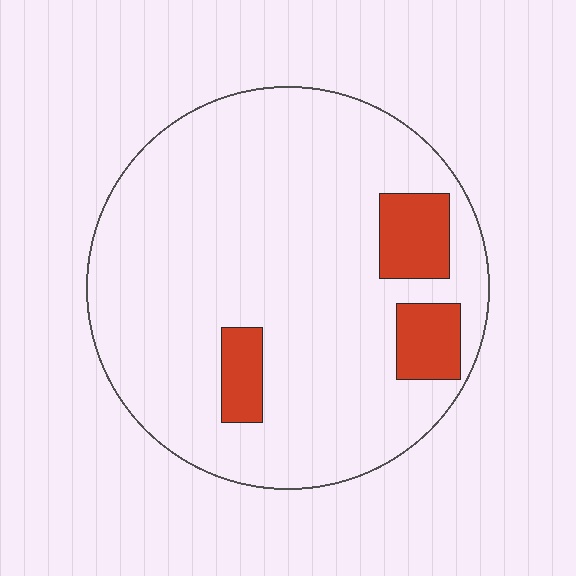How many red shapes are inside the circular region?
3.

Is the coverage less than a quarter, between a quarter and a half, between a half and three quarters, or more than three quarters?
Less than a quarter.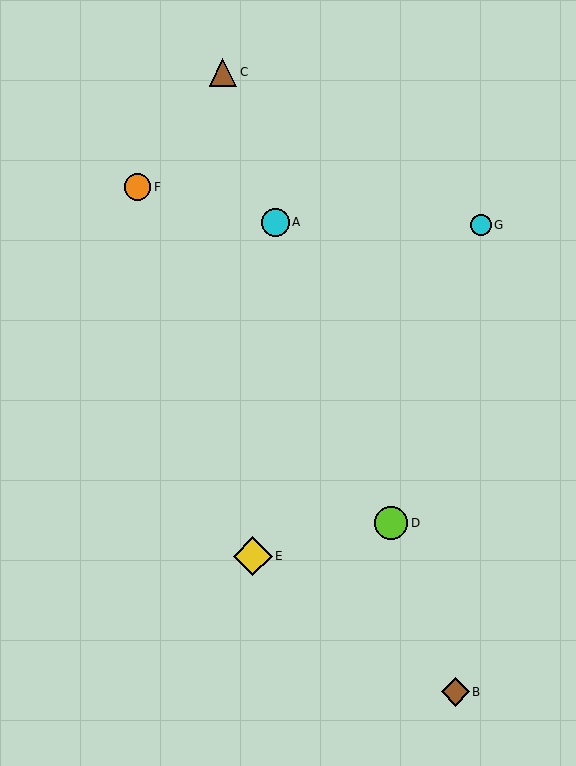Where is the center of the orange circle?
The center of the orange circle is at (138, 187).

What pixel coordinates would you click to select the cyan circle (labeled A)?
Click at (275, 222) to select the cyan circle A.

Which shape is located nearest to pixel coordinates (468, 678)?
The brown diamond (labeled B) at (455, 692) is nearest to that location.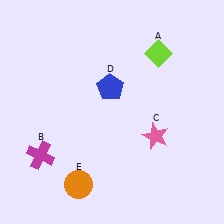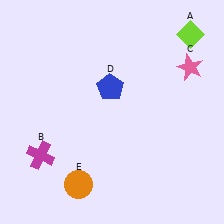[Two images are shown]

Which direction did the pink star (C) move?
The pink star (C) moved up.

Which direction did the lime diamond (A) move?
The lime diamond (A) moved right.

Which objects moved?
The objects that moved are: the lime diamond (A), the pink star (C).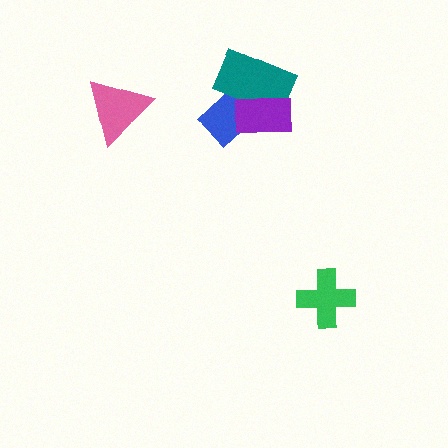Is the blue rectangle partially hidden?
Yes, it is partially covered by another shape.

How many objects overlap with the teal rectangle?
2 objects overlap with the teal rectangle.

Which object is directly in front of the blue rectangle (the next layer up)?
The teal rectangle is directly in front of the blue rectangle.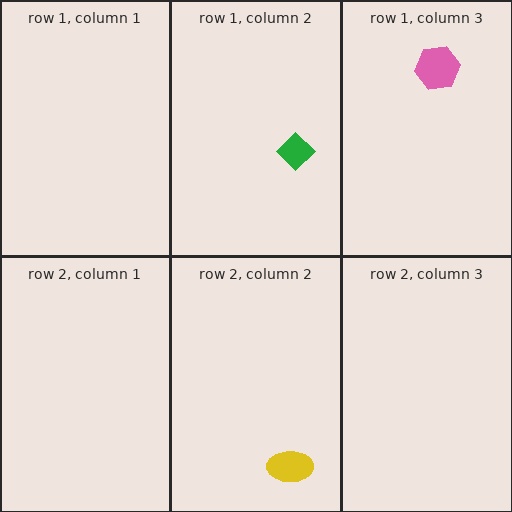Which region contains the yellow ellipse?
The row 2, column 2 region.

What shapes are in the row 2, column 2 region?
The yellow ellipse.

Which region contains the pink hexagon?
The row 1, column 3 region.